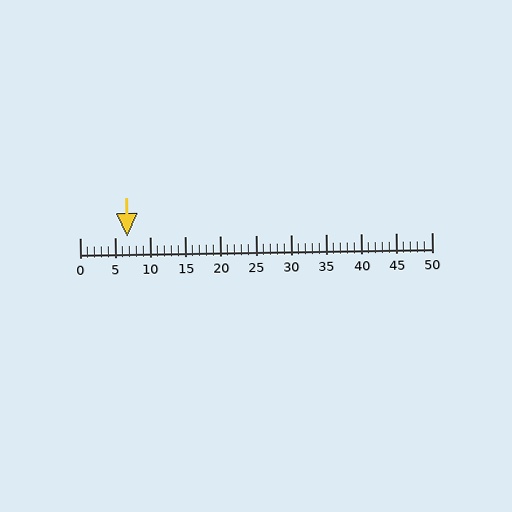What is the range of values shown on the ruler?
The ruler shows values from 0 to 50.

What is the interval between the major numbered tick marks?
The major tick marks are spaced 5 units apart.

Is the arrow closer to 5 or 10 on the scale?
The arrow is closer to 5.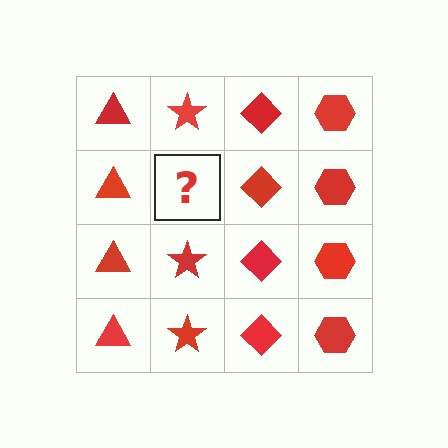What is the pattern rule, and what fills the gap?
The rule is that each column has a consistent shape. The gap should be filled with a red star.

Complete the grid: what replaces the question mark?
The question mark should be replaced with a red star.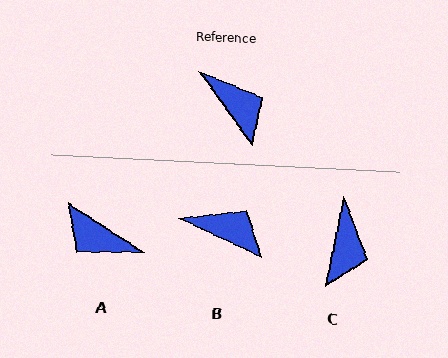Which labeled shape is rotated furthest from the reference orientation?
A, about 158 degrees away.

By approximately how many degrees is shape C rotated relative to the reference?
Approximately 47 degrees clockwise.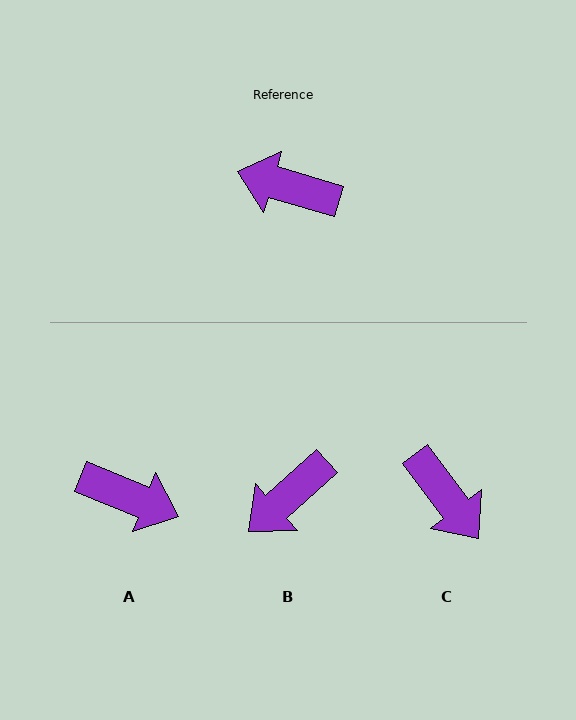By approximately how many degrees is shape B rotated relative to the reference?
Approximately 58 degrees counter-clockwise.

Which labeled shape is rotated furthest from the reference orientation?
A, about 174 degrees away.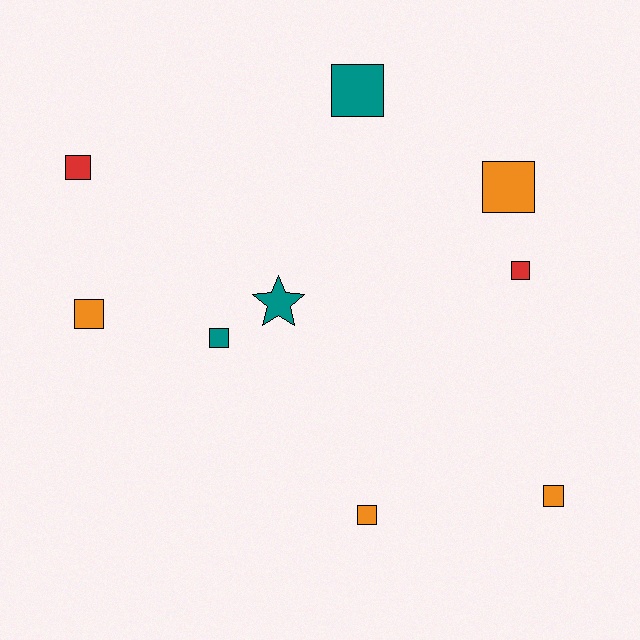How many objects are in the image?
There are 9 objects.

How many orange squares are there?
There are 4 orange squares.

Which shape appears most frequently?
Square, with 8 objects.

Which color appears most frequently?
Orange, with 4 objects.